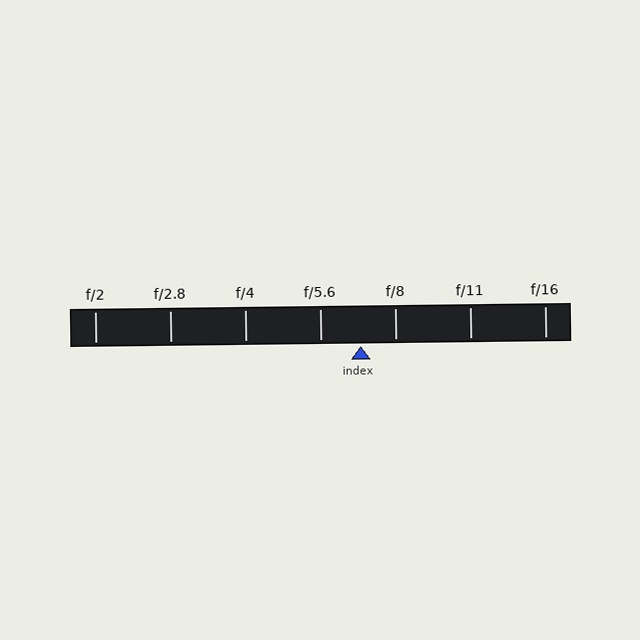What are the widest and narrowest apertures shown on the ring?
The widest aperture shown is f/2 and the narrowest is f/16.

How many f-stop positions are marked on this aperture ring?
There are 7 f-stop positions marked.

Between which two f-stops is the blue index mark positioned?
The index mark is between f/5.6 and f/8.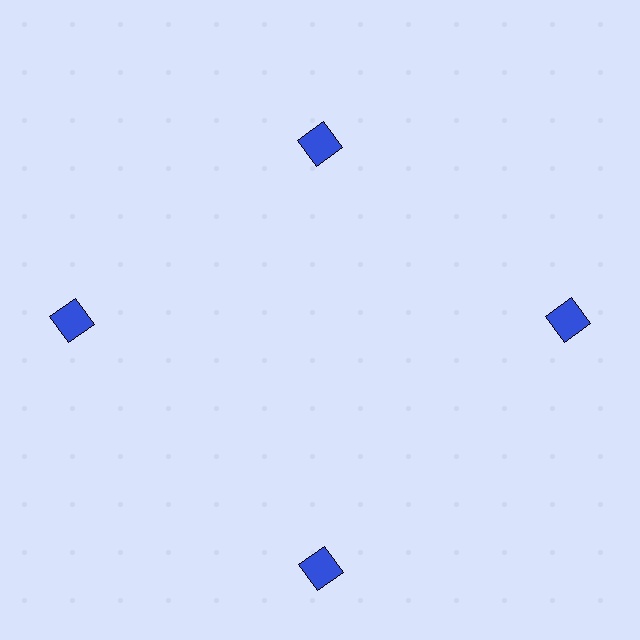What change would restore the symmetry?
The symmetry would be restored by moving it outward, back onto the ring so that all 4 squares sit at equal angles and equal distance from the center.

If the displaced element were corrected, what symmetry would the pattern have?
It would have 4-fold rotational symmetry — the pattern would map onto itself every 90 degrees.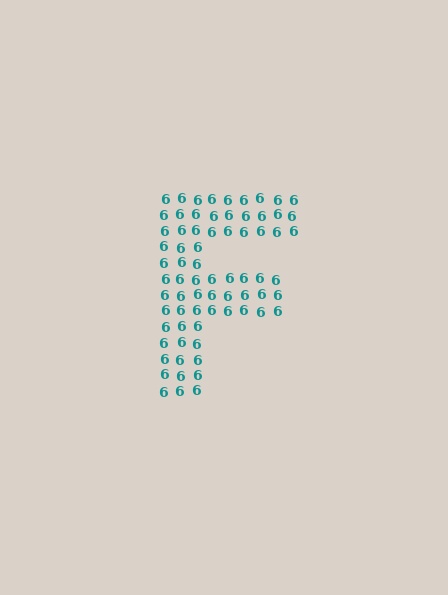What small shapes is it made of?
It is made of small digit 6's.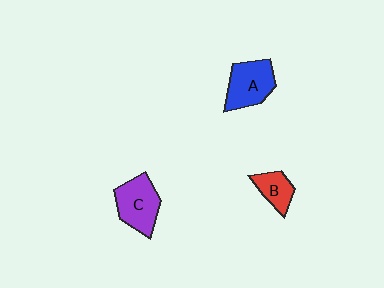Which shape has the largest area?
Shape C (purple).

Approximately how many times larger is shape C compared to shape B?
Approximately 1.7 times.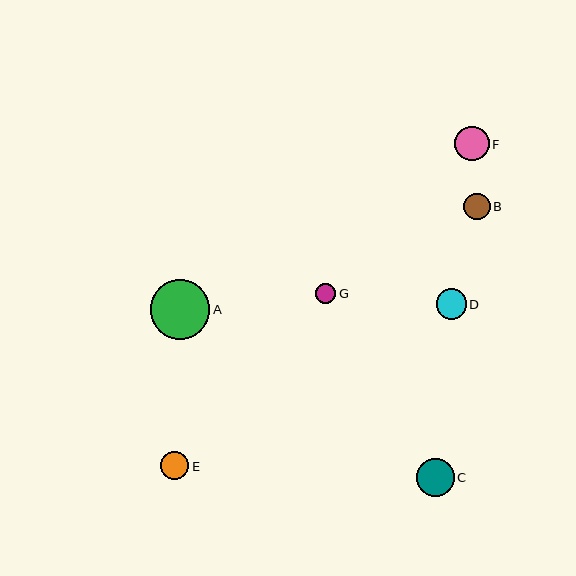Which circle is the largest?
Circle A is the largest with a size of approximately 59 pixels.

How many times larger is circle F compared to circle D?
Circle F is approximately 1.1 times the size of circle D.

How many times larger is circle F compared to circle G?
Circle F is approximately 1.7 times the size of circle G.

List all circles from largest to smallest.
From largest to smallest: A, C, F, D, E, B, G.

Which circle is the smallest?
Circle G is the smallest with a size of approximately 20 pixels.